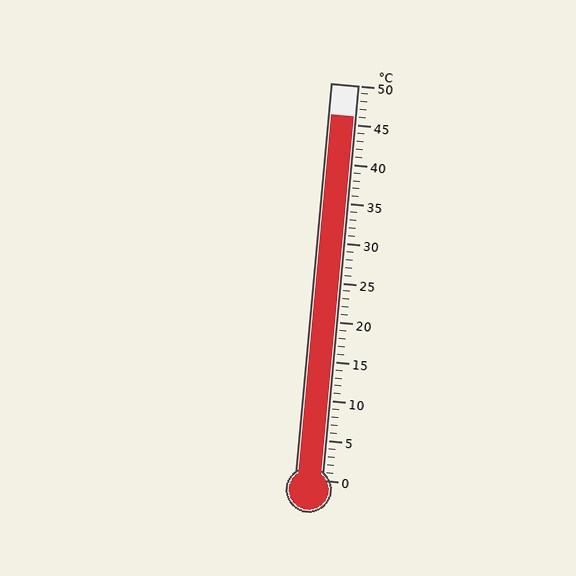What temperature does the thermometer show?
The thermometer shows approximately 46°C.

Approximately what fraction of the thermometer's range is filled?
The thermometer is filled to approximately 90% of its range.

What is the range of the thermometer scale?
The thermometer scale ranges from 0°C to 50°C.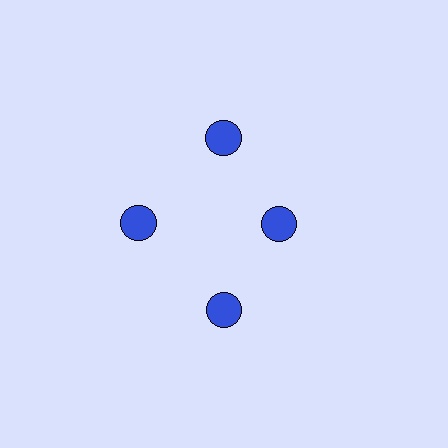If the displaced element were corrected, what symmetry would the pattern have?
It would have 4-fold rotational symmetry — the pattern would map onto itself every 90 degrees.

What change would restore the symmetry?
The symmetry would be restored by moving it outward, back onto the ring so that all 4 circles sit at equal angles and equal distance from the center.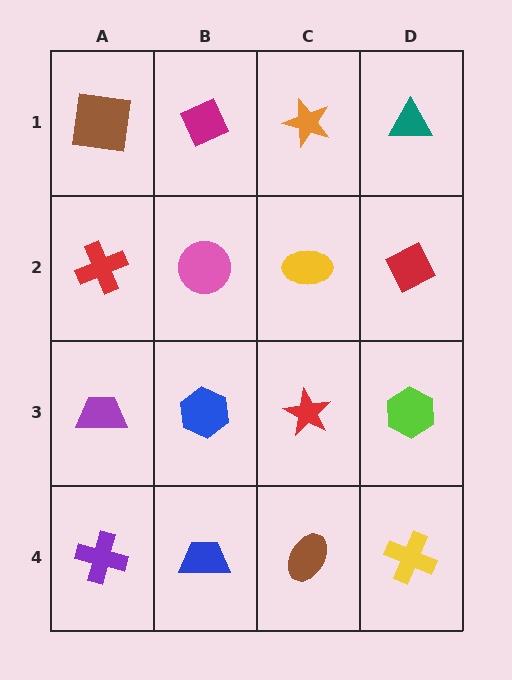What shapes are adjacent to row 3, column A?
A red cross (row 2, column A), a purple cross (row 4, column A), a blue hexagon (row 3, column B).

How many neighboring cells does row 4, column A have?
2.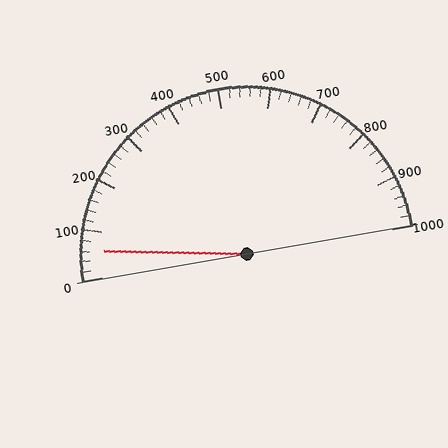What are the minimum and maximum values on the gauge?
The gauge ranges from 0 to 1000.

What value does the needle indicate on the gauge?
The needle indicates approximately 60.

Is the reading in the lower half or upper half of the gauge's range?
The reading is in the lower half of the range (0 to 1000).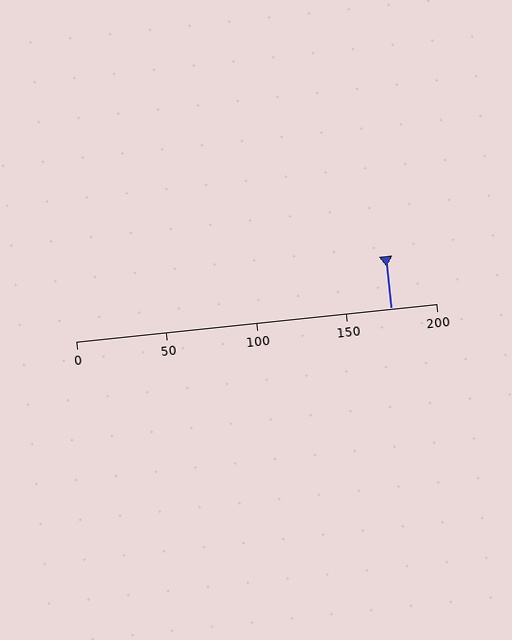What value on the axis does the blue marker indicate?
The marker indicates approximately 175.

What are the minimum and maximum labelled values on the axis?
The axis runs from 0 to 200.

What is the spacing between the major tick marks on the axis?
The major ticks are spaced 50 apart.